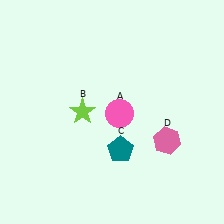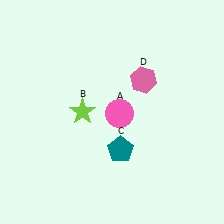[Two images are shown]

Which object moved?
The pink hexagon (D) moved up.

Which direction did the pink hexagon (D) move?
The pink hexagon (D) moved up.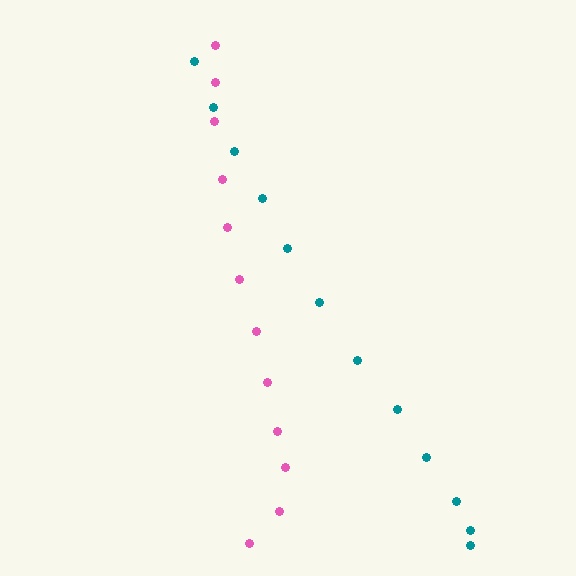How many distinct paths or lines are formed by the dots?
There are 2 distinct paths.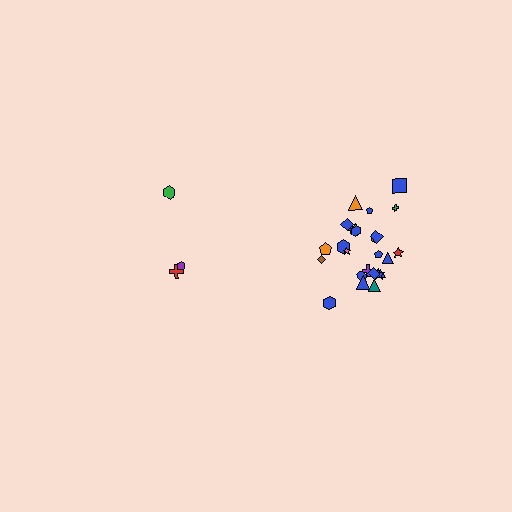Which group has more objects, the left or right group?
The right group.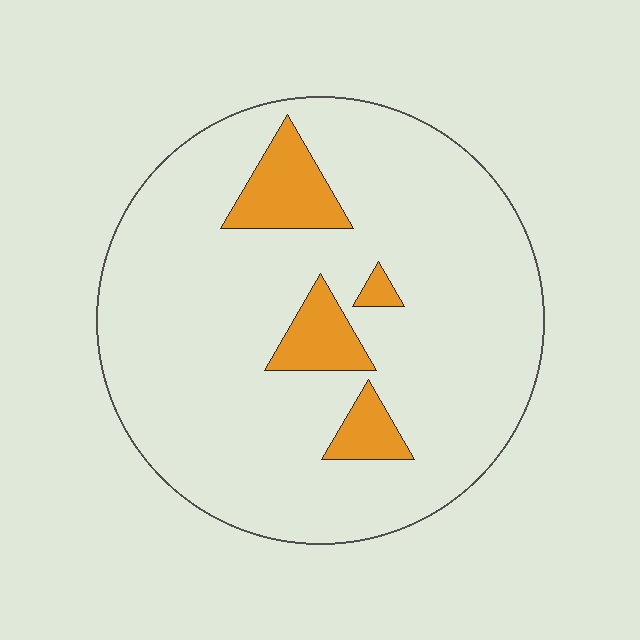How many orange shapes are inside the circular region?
4.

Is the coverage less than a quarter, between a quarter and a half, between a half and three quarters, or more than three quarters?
Less than a quarter.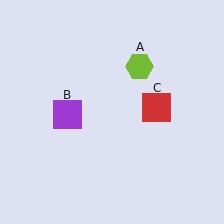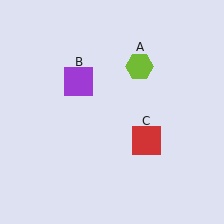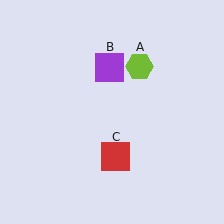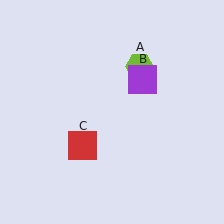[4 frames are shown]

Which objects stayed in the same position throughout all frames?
Lime hexagon (object A) remained stationary.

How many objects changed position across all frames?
2 objects changed position: purple square (object B), red square (object C).